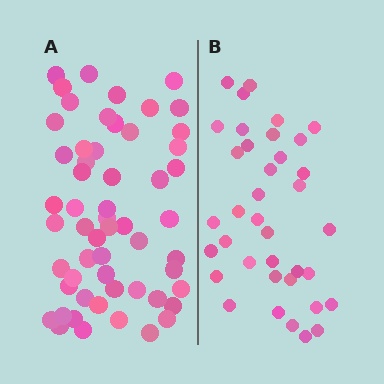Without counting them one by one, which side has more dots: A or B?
Region A (the left region) has more dots.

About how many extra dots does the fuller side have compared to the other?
Region A has approximately 20 more dots than region B.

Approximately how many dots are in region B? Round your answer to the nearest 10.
About 40 dots. (The exact count is 37, which rounds to 40.)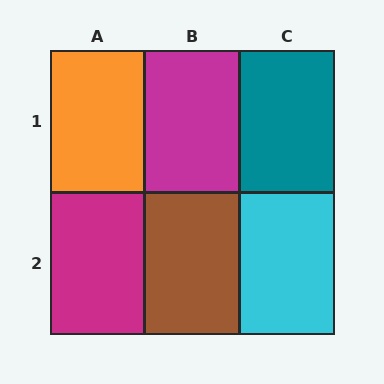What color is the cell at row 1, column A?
Orange.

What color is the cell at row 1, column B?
Magenta.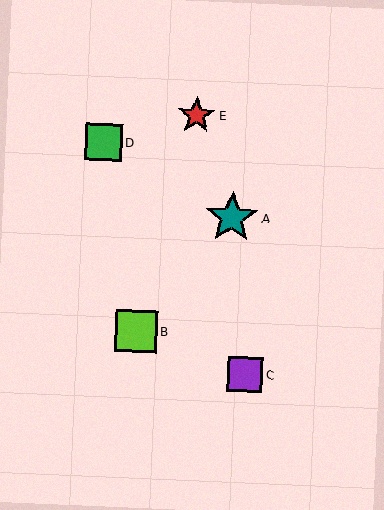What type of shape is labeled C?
Shape C is a purple square.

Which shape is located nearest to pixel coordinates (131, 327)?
The lime square (labeled B) at (136, 331) is nearest to that location.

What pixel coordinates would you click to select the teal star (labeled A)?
Click at (232, 218) to select the teal star A.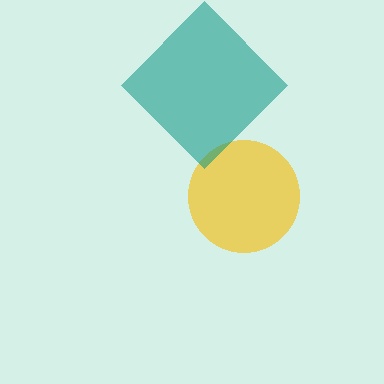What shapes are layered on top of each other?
The layered shapes are: a yellow circle, a teal diamond.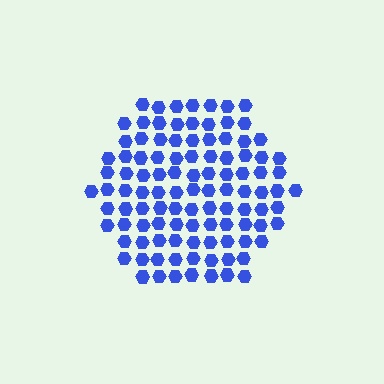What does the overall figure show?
The overall figure shows a hexagon.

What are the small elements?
The small elements are hexagons.